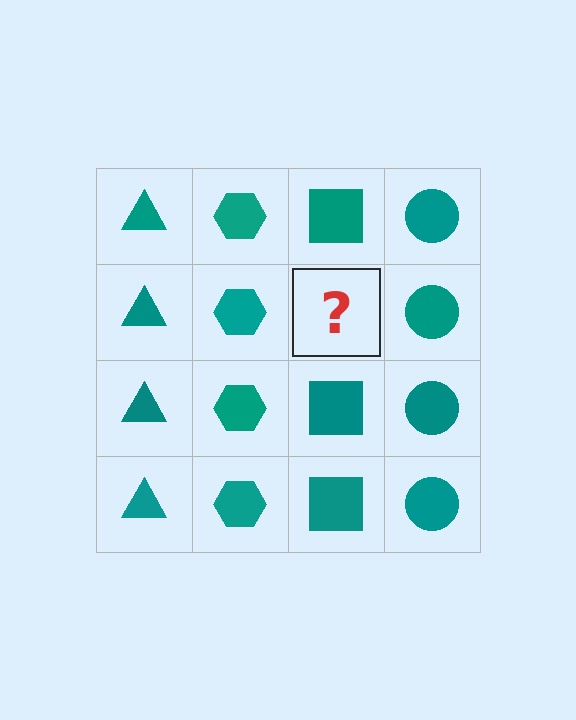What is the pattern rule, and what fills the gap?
The rule is that each column has a consistent shape. The gap should be filled with a teal square.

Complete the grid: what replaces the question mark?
The question mark should be replaced with a teal square.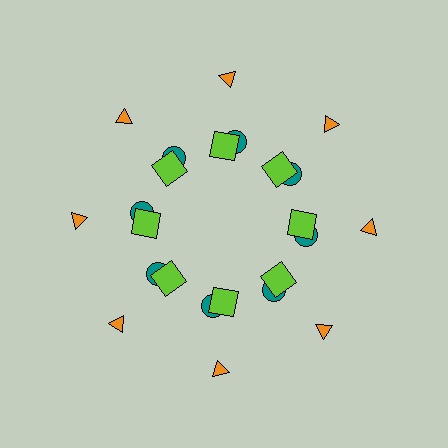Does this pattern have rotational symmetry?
Yes, this pattern has 8-fold rotational symmetry. It looks the same after rotating 45 degrees around the center.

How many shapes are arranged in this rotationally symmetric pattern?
There are 24 shapes, arranged in 8 groups of 3.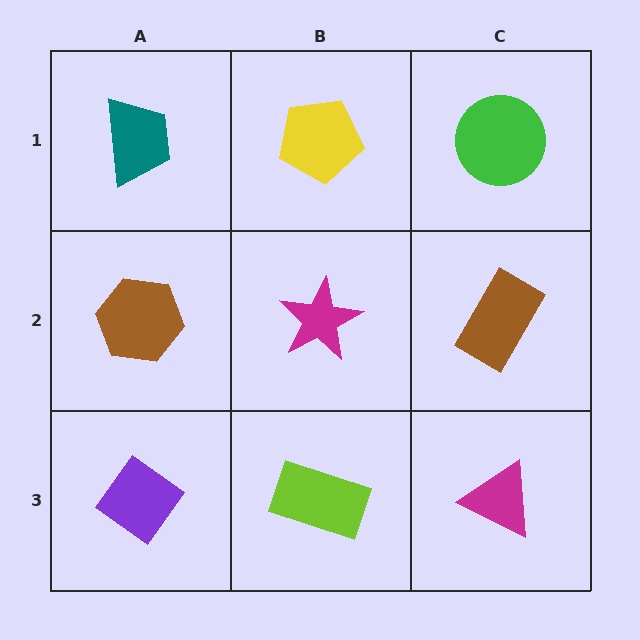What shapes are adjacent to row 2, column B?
A yellow pentagon (row 1, column B), a lime rectangle (row 3, column B), a brown hexagon (row 2, column A), a brown rectangle (row 2, column C).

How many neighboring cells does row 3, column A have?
2.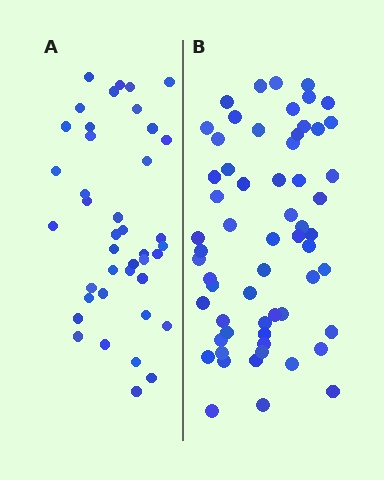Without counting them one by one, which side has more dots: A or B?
Region B (the right region) has more dots.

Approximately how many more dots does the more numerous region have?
Region B has approximately 20 more dots than region A.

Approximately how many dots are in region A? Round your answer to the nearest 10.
About 40 dots. (The exact count is 41, which rounds to 40.)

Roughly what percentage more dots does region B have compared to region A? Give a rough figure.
About 45% more.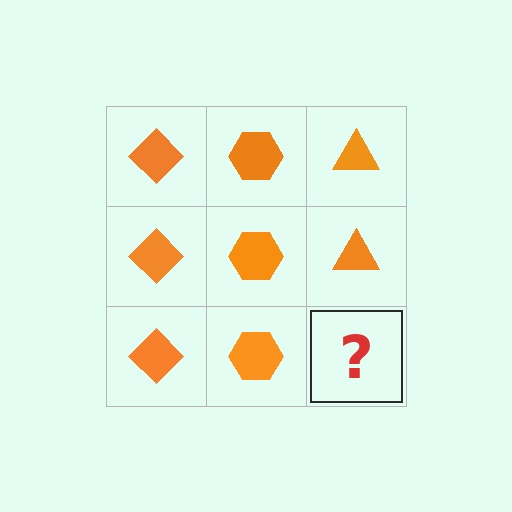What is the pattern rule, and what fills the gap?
The rule is that each column has a consistent shape. The gap should be filled with an orange triangle.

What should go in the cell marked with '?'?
The missing cell should contain an orange triangle.